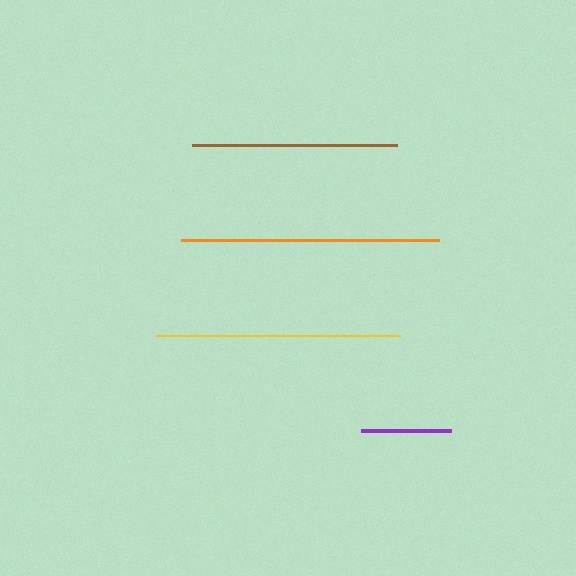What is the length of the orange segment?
The orange segment is approximately 257 pixels long.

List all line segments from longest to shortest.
From longest to shortest: orange, yellow, brown, purple.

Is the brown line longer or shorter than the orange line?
The orange line is longer than the brown line.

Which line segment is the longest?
The orange line is the longest at approximately 257 pixels.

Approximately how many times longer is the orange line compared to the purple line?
The orange line is approximately 2.8 times the length of the purple line.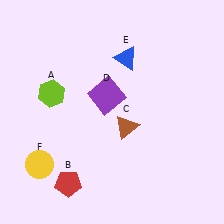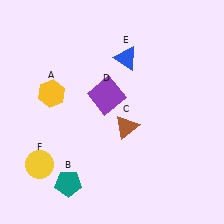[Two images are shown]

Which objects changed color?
A changed from lime to yellow. B changed from red to teal.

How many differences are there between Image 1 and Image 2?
There are 2 differences between the two images.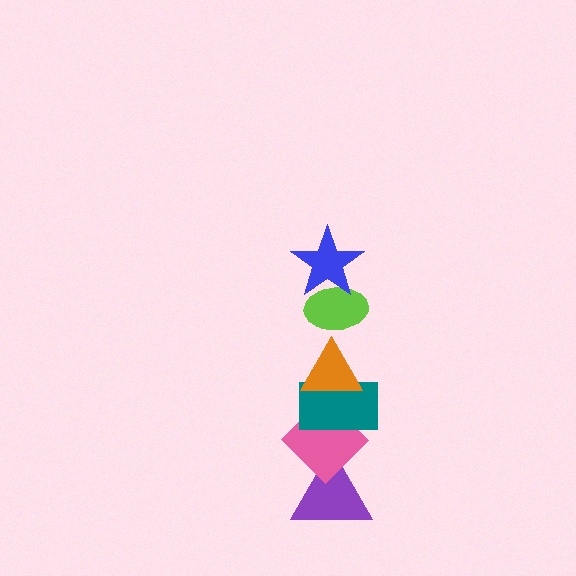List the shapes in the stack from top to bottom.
From top to bottom: the blue star, the lime ellipse, the orange triangle, the teal rectangle, the pink diamond, the purple triangle.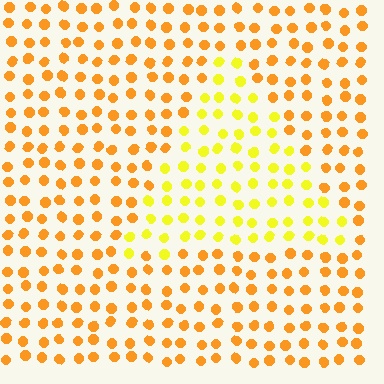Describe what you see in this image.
The image is filled with small orange elements in a uniform arrangement. A triangle-shaped region is visible where the elements are tinted to a slightly different hue, forming a subtle color boundary.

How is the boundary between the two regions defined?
The boundary is defined purely by a slight shift in hue (about 30 degrees). Spacing, size, and orientation are identical on both sides.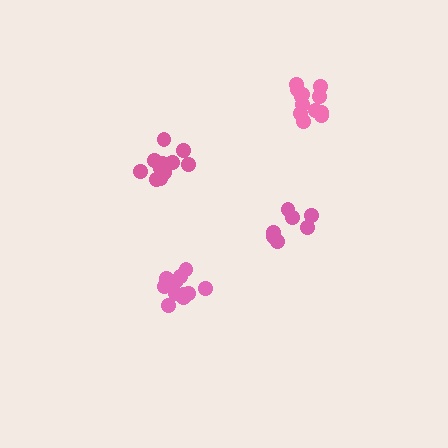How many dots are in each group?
Group 1: 12 dots, Group 2: 11 dots, Group 3: 12 dots, Group 4: 7 dots (42 total).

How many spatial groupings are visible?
There are 4 spatial groupings.